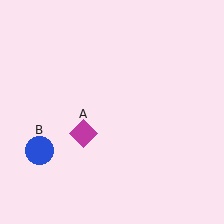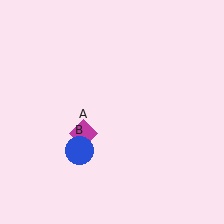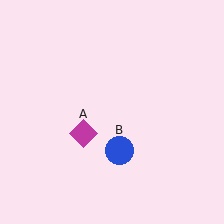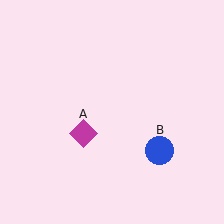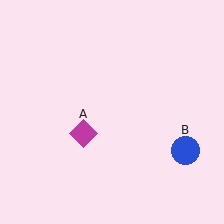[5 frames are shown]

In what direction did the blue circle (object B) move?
The blue circle (object B) moved right.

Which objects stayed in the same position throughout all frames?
Magenta diamond (object A) remained stationary.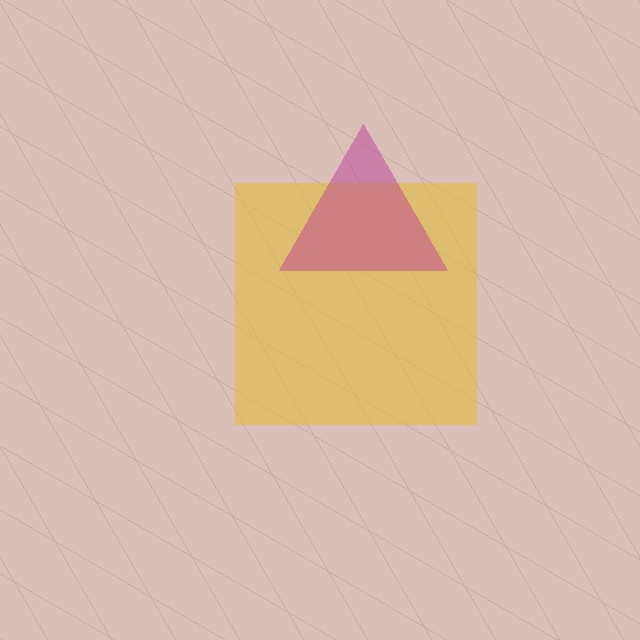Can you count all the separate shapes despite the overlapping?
Yes, there are 2 separate shapes.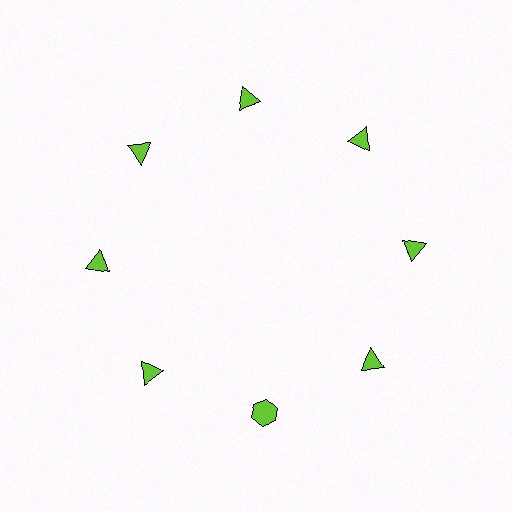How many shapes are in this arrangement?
There are 8 shapes arranged in a ring pattern.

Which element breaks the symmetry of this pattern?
The lime hexagon at roughly the 6 o'clock position breaks the symmetry. All other shapes are lime triangles.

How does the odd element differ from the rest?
It has a different shape: hexagon instead of triangle.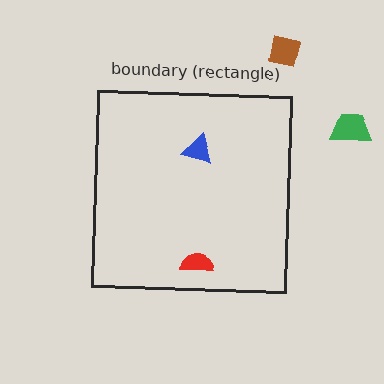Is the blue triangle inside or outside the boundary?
Inside.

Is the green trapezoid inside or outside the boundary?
Outside.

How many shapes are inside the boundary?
2 inside, 2 outside.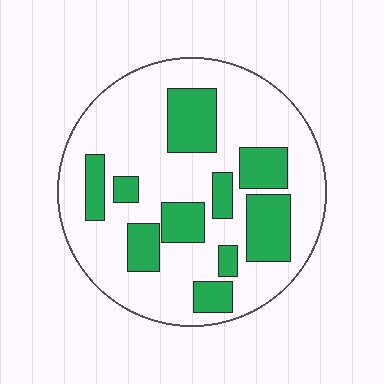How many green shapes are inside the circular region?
10.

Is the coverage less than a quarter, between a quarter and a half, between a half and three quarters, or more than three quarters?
Between a quarter and a half.